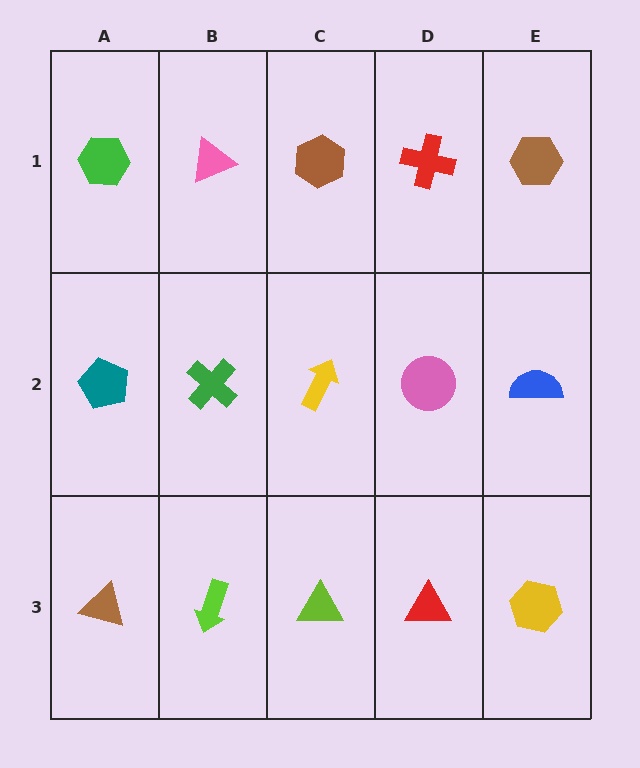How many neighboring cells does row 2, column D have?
4.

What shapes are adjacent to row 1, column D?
A pink circle (row 2, column D), a brown hexagon (row 1, column C), a brown hexagon (row 1, column E).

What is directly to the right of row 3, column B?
A lime triangle.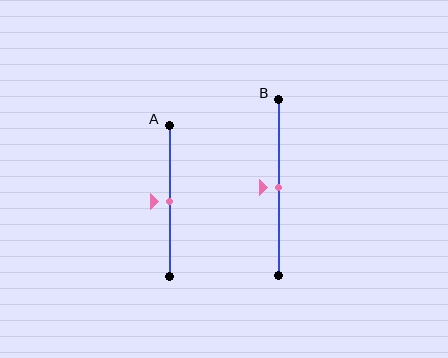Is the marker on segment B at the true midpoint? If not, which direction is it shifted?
Yes, the marker on segment B is at the true midpoint.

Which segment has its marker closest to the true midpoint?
Segment A has its marker closest to the true midpoint.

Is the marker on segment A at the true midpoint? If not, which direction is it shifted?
Yes, the marker on segment A is at the true midpoint.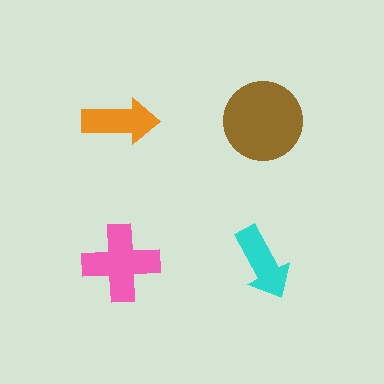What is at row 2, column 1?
A pink cross.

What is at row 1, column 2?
A brown circle.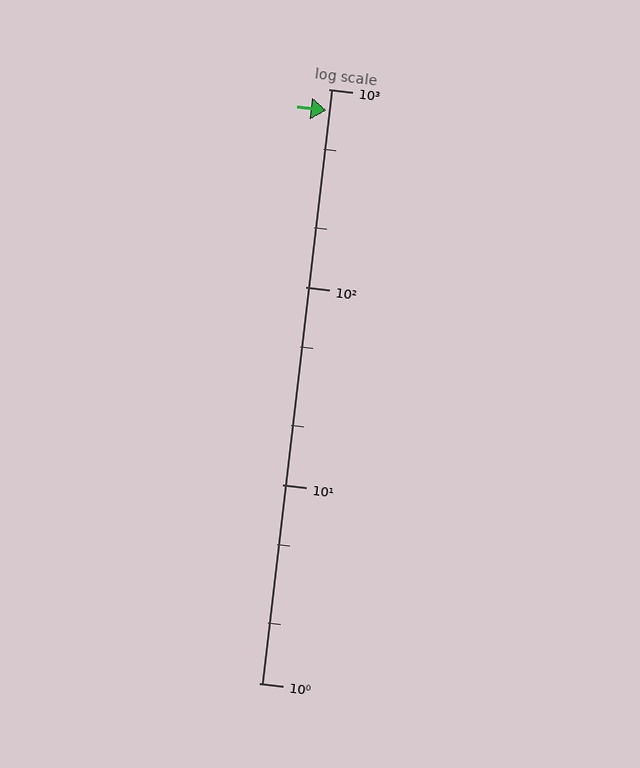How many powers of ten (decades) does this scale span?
The scale spans 3 decades, from 1 to 1000.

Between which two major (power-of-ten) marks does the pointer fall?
The pointer is between 100 and 1000.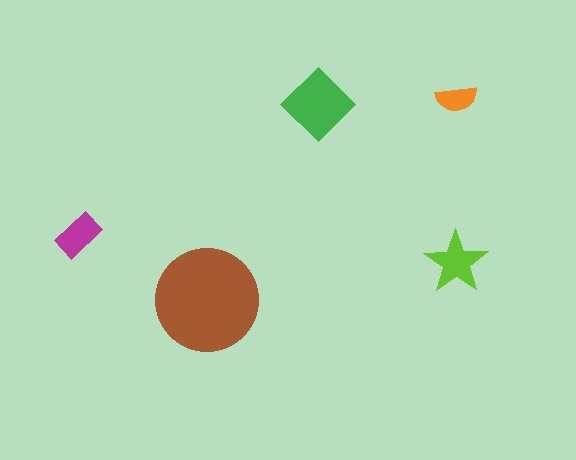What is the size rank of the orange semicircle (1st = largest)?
5th.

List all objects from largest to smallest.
The brown circle, the green diamond, the lime star, the magenta rectangle, the orange semicircle.